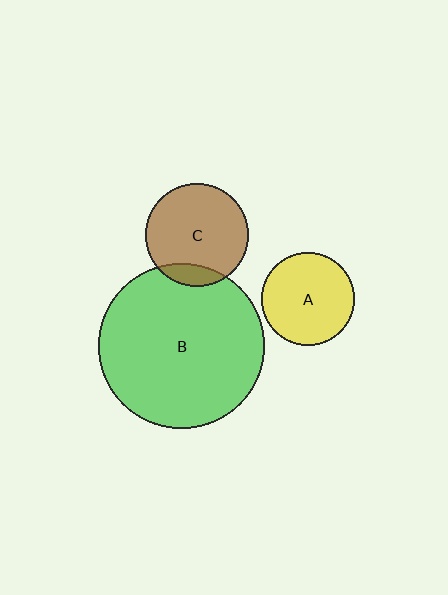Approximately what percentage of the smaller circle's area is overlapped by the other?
Approximately 15%.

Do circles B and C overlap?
Yes.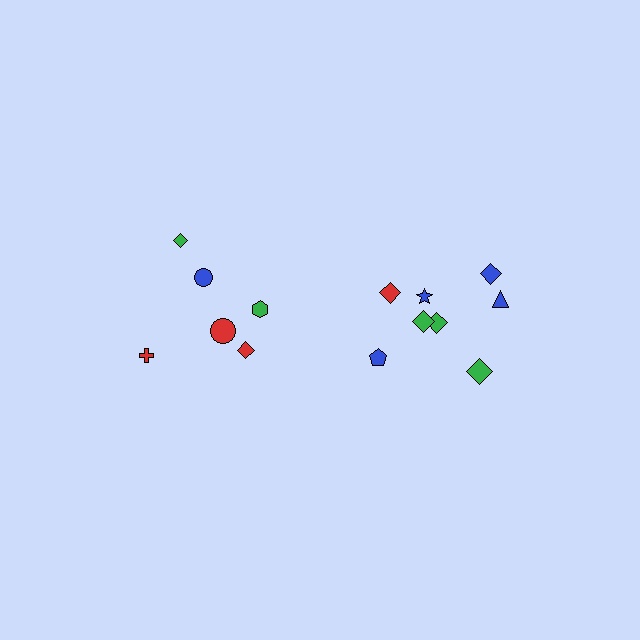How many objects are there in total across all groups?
There are 14 objects.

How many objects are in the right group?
There are 8 objects.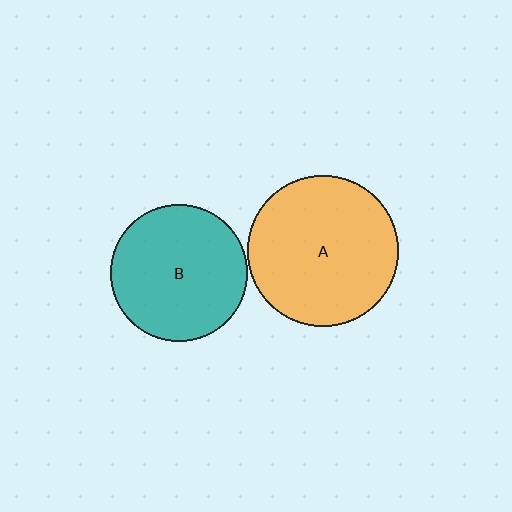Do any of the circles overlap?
No, none of the circles overlap.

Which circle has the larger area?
Circle A (orange).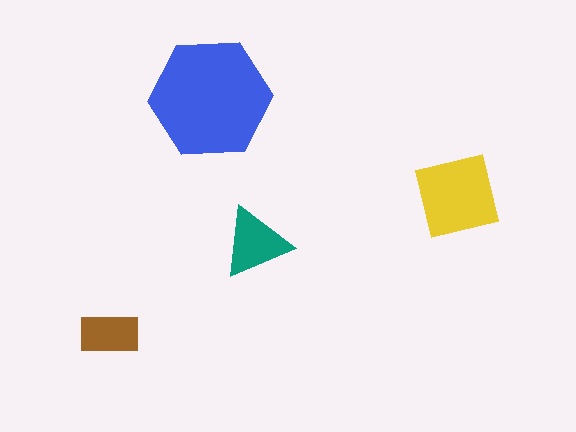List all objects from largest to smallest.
The blue hexagon, the yellow square, the teal triangle, the brown rectangle.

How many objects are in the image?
There are 4 objects in the image.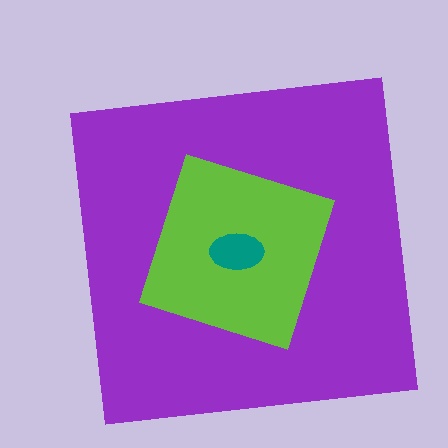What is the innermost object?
The teal ellipse.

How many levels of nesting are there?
3.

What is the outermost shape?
The purple square.